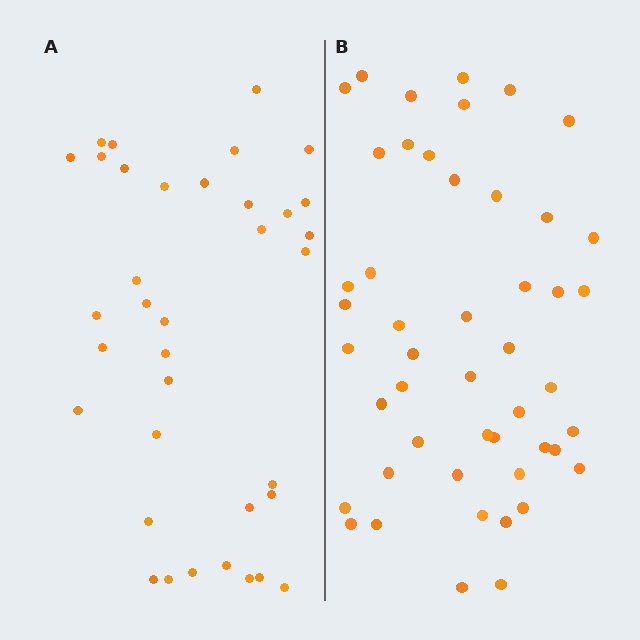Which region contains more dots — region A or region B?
Region B (the right region) has more dots.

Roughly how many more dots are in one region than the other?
Region B has roughly 12 or so more dots than region A.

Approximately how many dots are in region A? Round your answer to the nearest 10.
About 40 dots. (The exact count is 36, which rounds to 40.)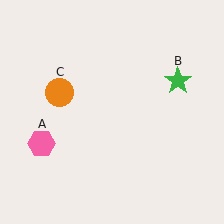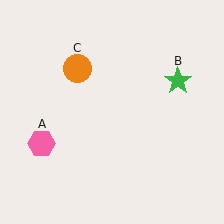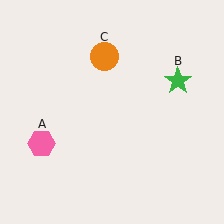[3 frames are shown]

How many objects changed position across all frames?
1 object changed position: orange circle (object C).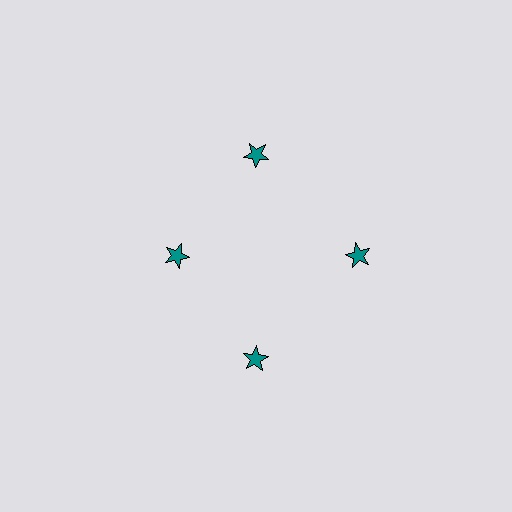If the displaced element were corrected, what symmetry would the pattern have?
It would have 4-fold rotational symmetry — the pattern would map onto itself every 90 degrees.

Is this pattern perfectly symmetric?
No. The 4 teal stars are arranged in a ring, but one element near the 9 o'clock position is pulled inward toward the center, breaking the 4-fold rotational symmetry.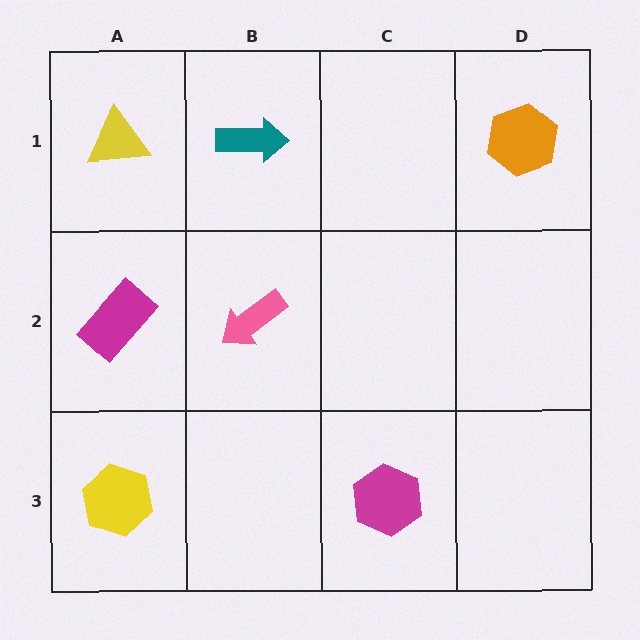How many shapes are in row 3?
2 shapes.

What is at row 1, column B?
A teal arrow.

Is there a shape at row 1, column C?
No, that cell is empty.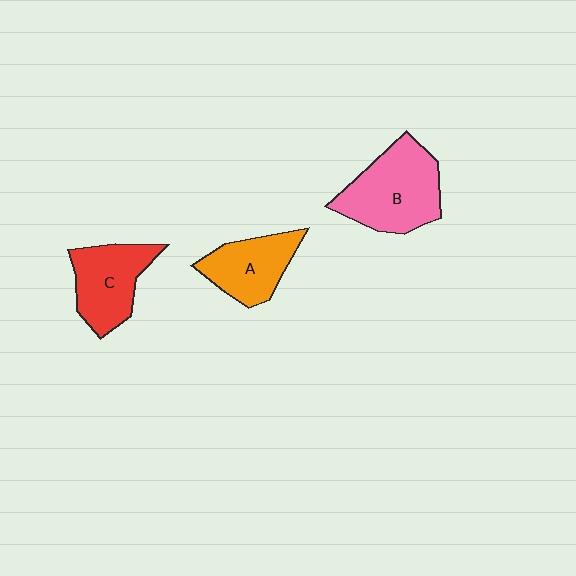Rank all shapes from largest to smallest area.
From largest to smallest: B (pink), C (red), A (orange).